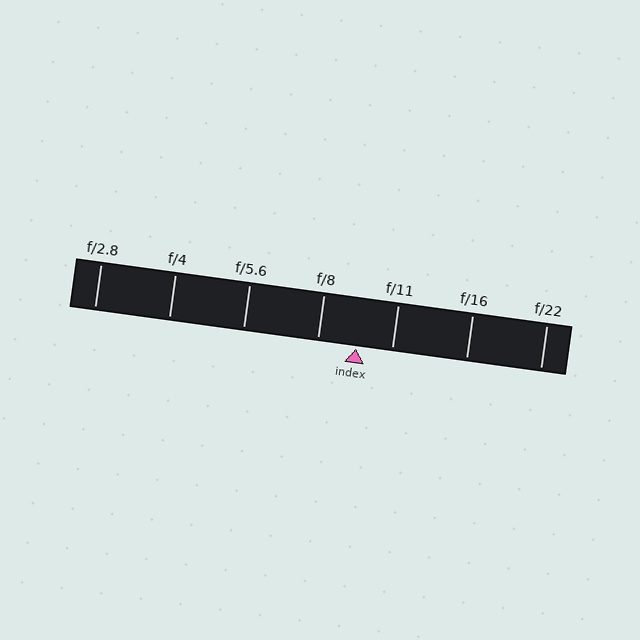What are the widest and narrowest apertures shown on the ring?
The widest aperture shown is f/2.8 and the narrowest is f/22.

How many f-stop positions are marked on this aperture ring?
There are 7 f-stop positions marked.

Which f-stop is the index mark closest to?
The index mark is closest to f/11.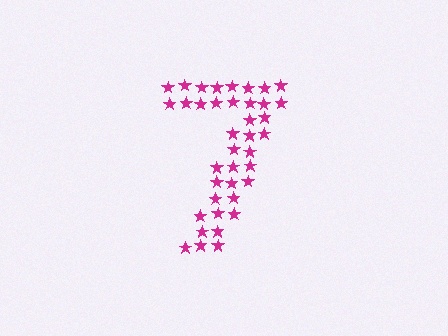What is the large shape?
The large shape is the digit 7.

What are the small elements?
The small elements are stars.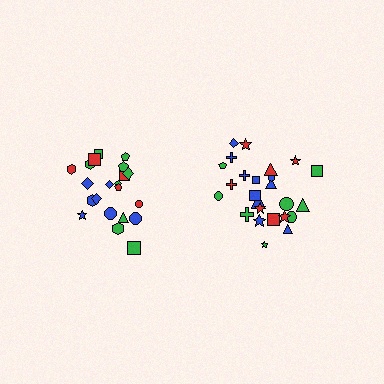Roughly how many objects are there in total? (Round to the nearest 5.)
Roughly 45 objects in total.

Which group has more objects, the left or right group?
The right group.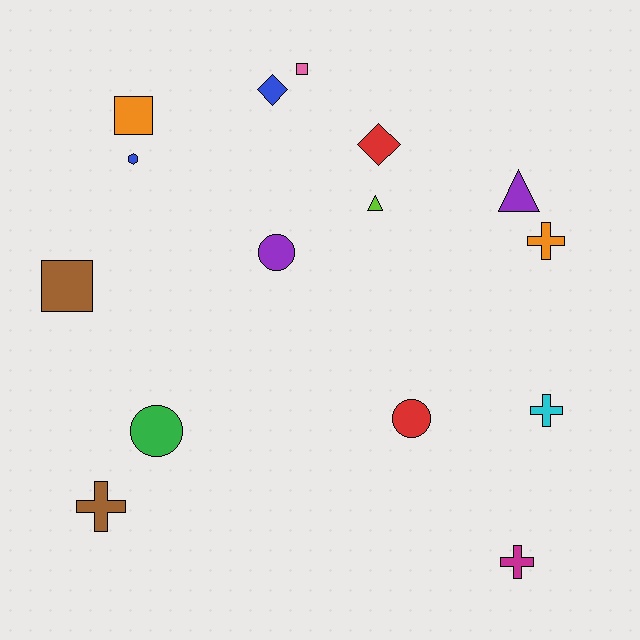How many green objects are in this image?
There is 1 green object.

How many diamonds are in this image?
There are 2 diamonds.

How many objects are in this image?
There are 15 objects.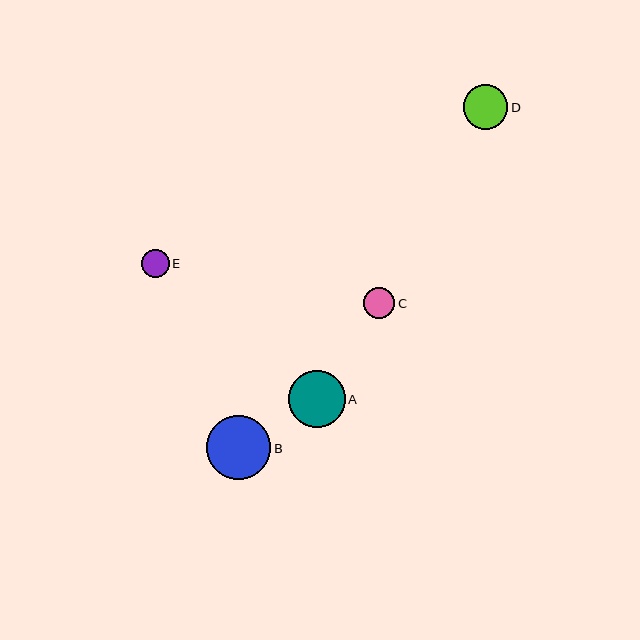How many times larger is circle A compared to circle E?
Circle A is approximately 2.0 times the size of circle E.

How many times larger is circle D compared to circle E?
Circle D is approximately 1.6 times the size of circle E.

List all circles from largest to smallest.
From largest to smallest: B, A, D, C, E.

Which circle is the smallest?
Circle E is the smallest with a size of approximately 28 pixels.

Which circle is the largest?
Circle B is the largest with a size of approximately 64 pixels.